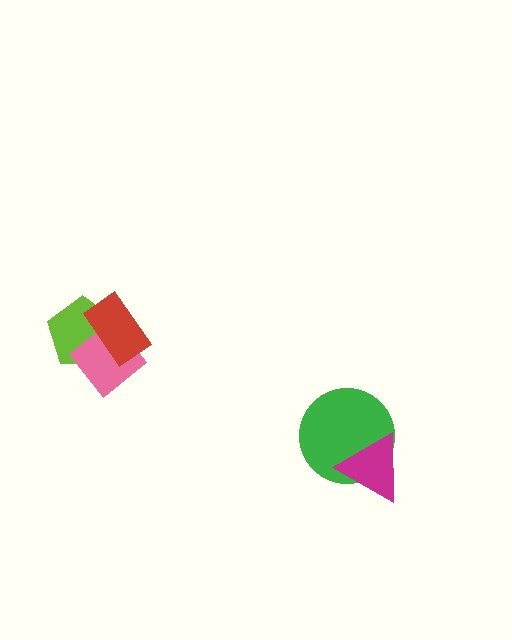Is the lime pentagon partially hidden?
Yes, it is partially covered by another shape.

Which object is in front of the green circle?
The magenta triangle is in front of the green circle.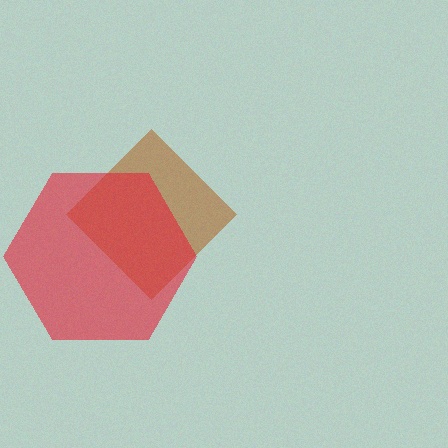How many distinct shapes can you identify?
There are 2 distinct shapes: a brown diamond, a red hexagon.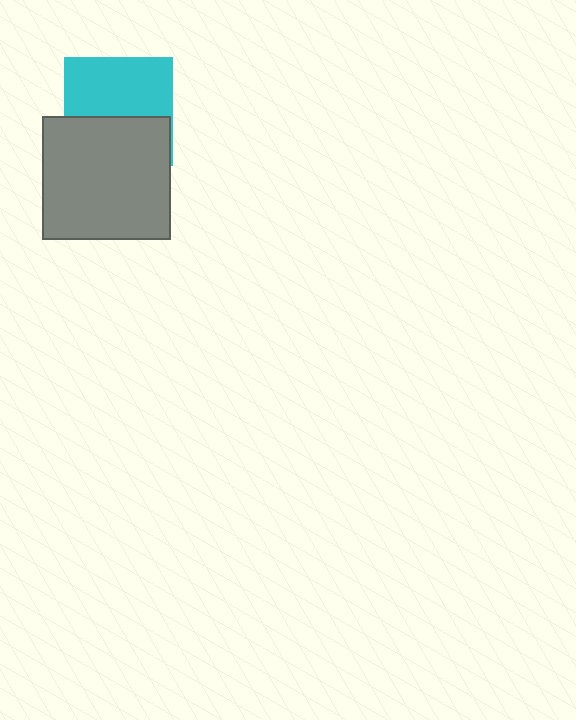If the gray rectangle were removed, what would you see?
You would see the complete cyan square.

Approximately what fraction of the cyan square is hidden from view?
Roughly 45% of the cyan square is hidden behind the gray rectangle.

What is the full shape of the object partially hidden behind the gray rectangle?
The partially hidden object is a cyan square.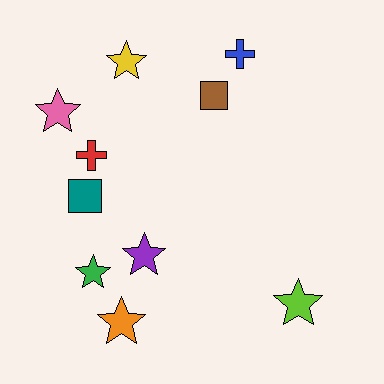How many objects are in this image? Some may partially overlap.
There are 10 objects.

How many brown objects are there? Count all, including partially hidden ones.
There is 1 brown object.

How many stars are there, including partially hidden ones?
There are 6 stars.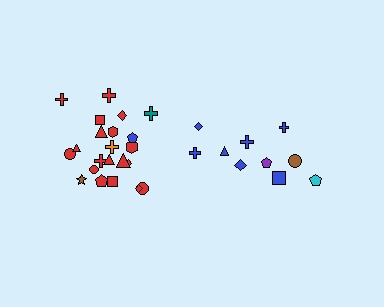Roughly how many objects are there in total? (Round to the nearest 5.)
Roughly 30 objects in total.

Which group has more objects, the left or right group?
The left group.